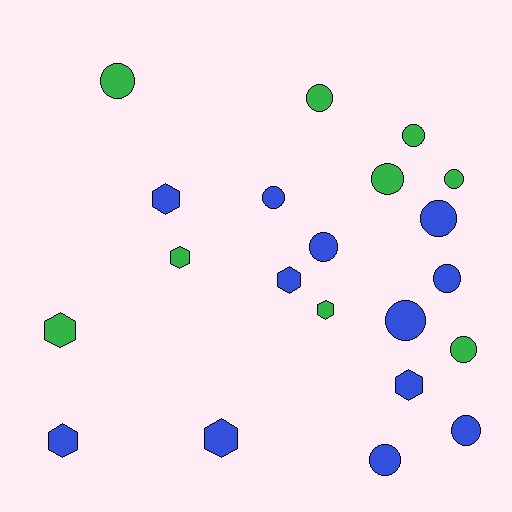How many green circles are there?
There are 6 green circles.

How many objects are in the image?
There are 21 objects.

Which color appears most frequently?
Blue, with 12 objects.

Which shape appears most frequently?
Circle, with 13 objects.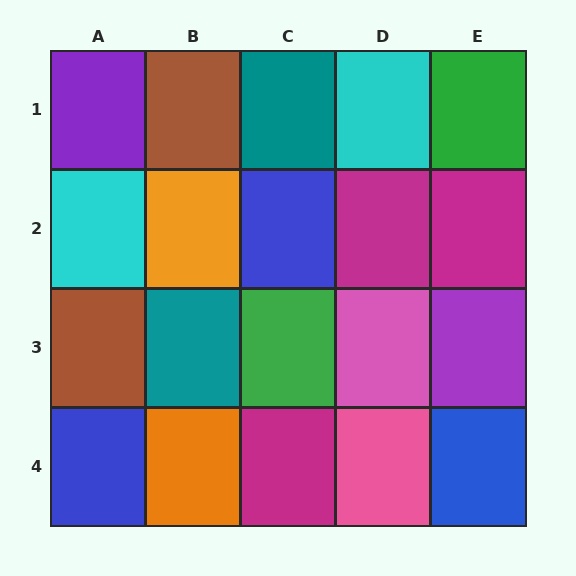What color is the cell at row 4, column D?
Pink.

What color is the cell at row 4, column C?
Magenta.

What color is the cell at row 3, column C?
Green.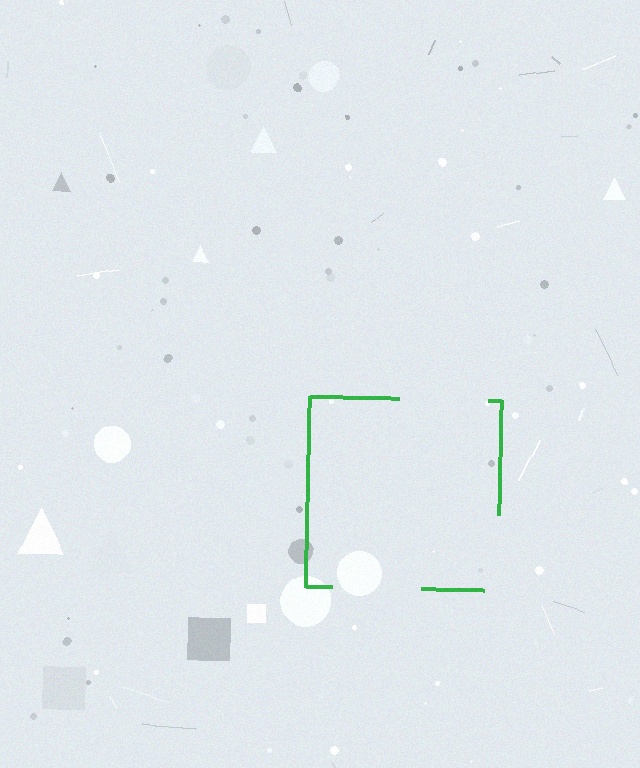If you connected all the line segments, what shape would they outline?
They would outline a square.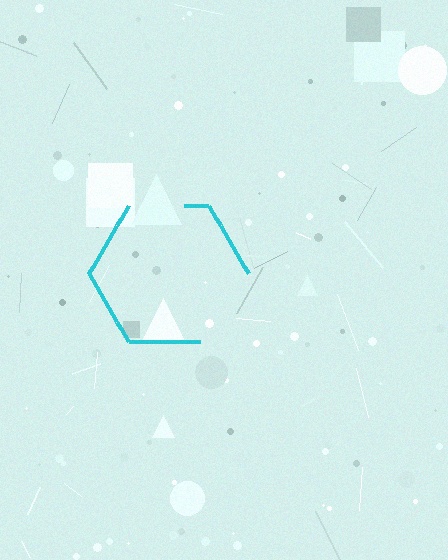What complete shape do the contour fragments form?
The contour fragments form a hexagon.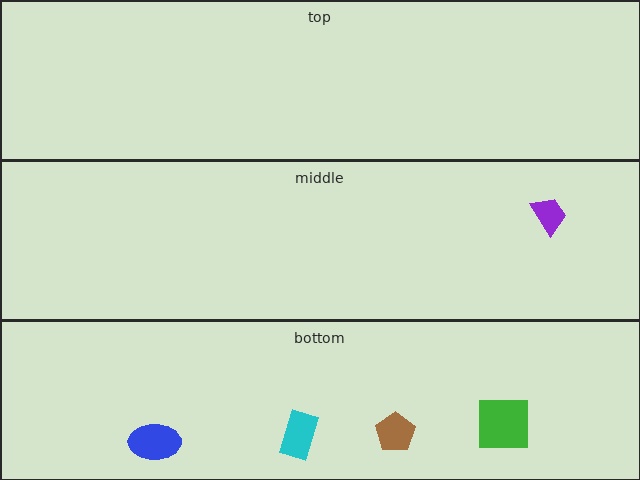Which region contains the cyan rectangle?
The bottom region.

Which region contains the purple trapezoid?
The middle region.